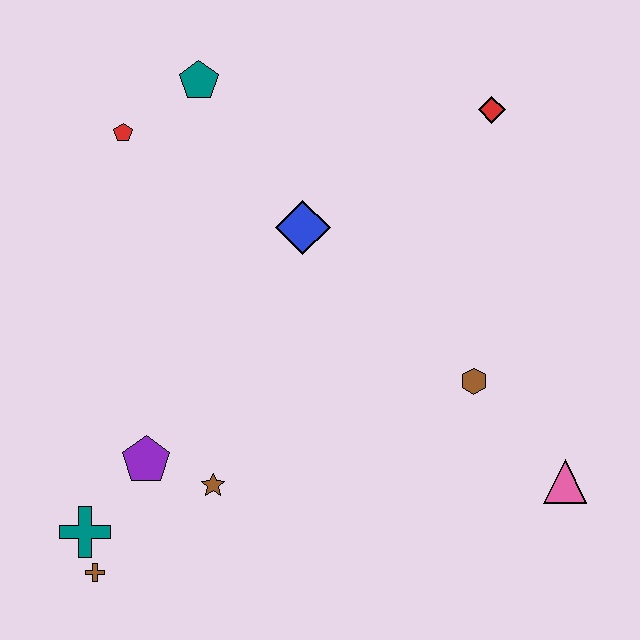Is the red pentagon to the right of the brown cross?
Yes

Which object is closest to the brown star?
The purple pentagon is closest to the brown star.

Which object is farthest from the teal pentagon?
The pink triangle is farthest from the teal pentagon.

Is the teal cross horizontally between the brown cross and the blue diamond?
No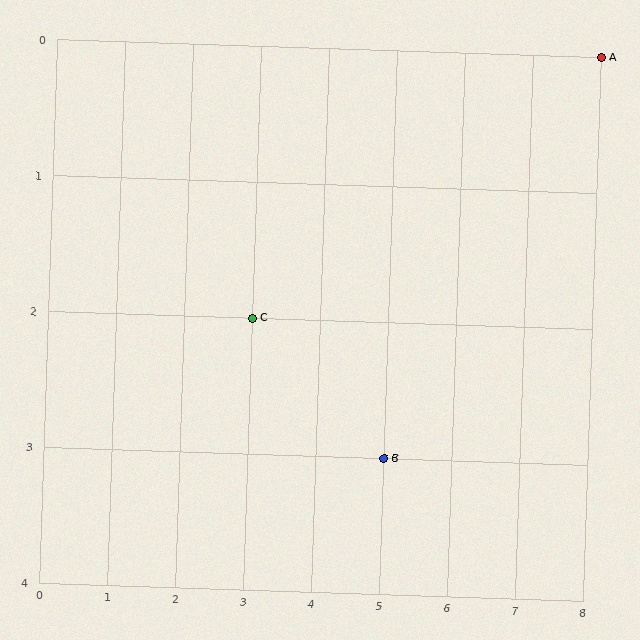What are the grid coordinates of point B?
Point B is at grid coordinates (5, 3).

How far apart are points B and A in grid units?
Points B and A are 3 columns and 3 rows apart (about 4.2 grid units diagonally).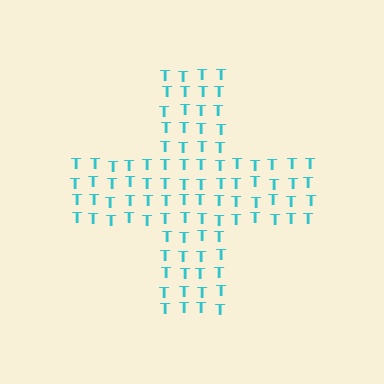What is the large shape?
The large shape is a cross.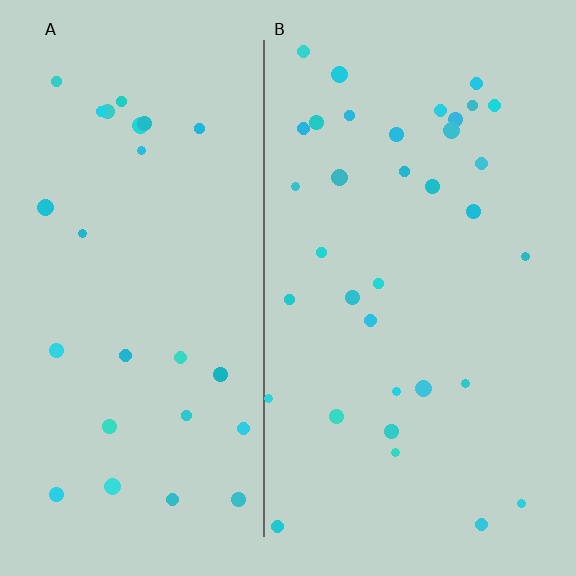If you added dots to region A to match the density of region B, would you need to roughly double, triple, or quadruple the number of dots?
Approximately double.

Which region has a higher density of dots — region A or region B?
B (the right).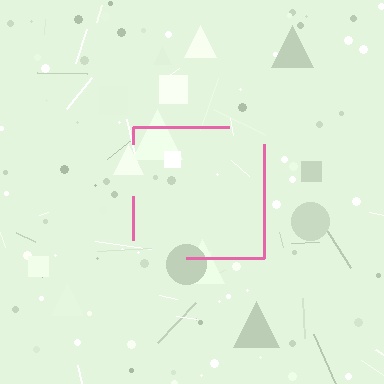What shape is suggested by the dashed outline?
The dashed outline suggests a square.